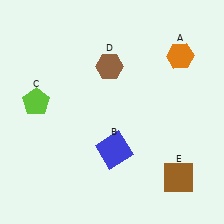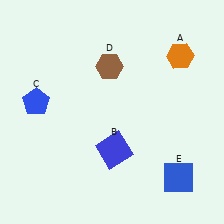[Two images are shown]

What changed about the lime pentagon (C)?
In Image 1, C is lime. In Image 2, it changed to blue.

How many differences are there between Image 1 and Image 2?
There are 2 differences between the two images.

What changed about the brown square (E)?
In Image 1, E is brown. In Image 2, it changed to blue.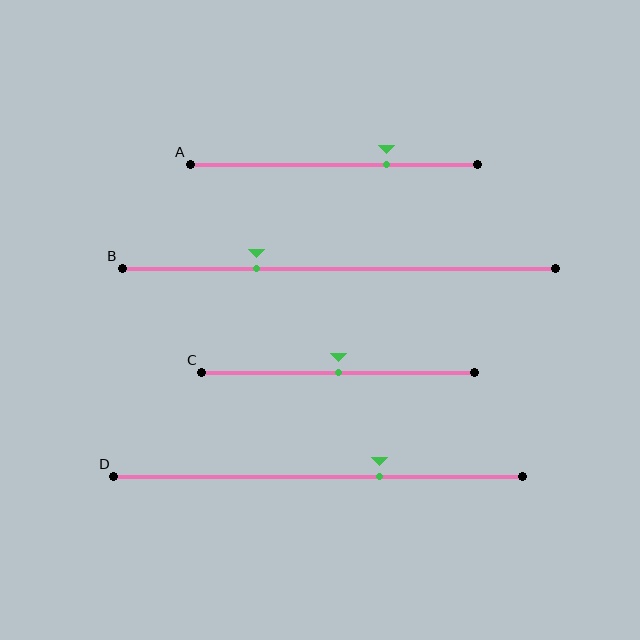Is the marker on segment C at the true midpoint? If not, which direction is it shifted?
Yes, the marker on segment C is at the true midpoint.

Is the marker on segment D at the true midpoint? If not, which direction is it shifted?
No, the marker on segment D is shifted to the right by about 15% of the segment length.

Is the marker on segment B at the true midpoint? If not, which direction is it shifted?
No, the marker on segment B is shifted to the left by about 19% of the segment length.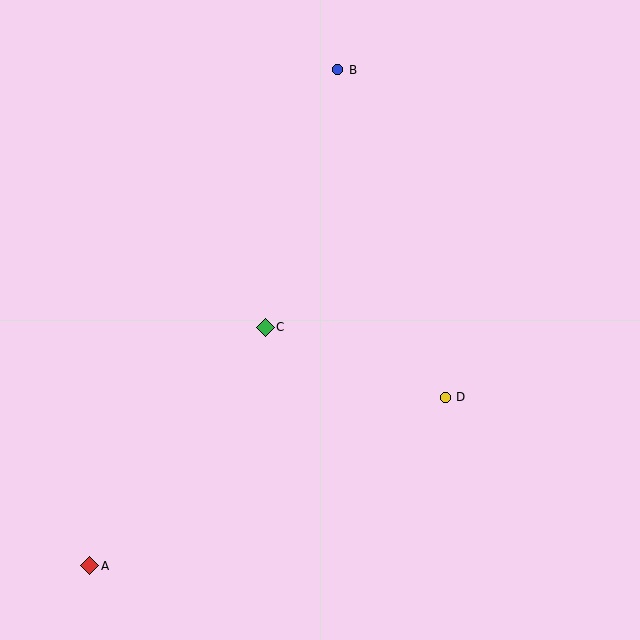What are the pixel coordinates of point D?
Point D is at (445, 397).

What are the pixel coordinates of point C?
Point C is at (265, 327).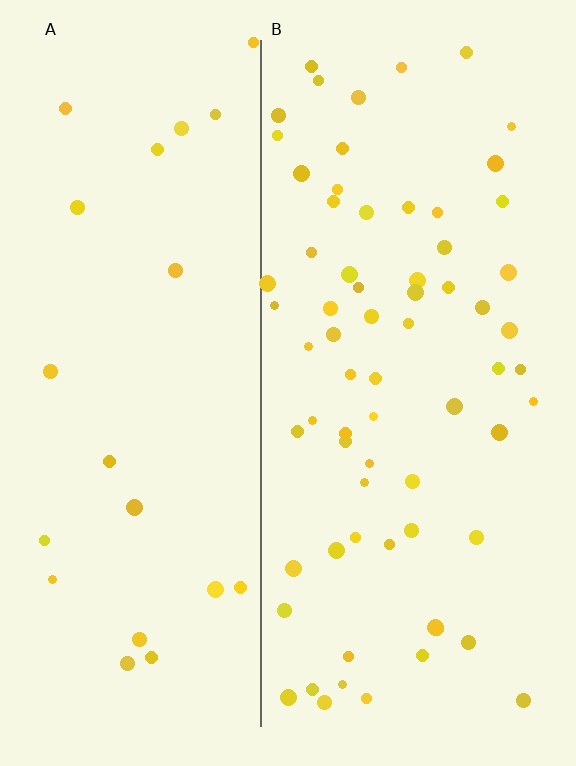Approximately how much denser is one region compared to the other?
Approximately 3.1× — region B over region A.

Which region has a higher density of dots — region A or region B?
B (the right).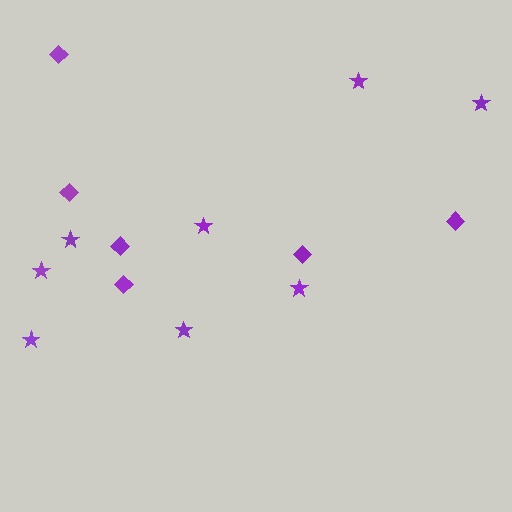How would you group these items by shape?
There are 2 groups: one group of stars (8) and one group of diamonds (6).